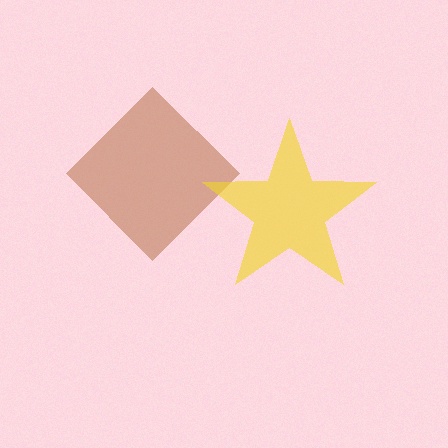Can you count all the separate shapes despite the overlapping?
Yes, there are 2 separate shapes.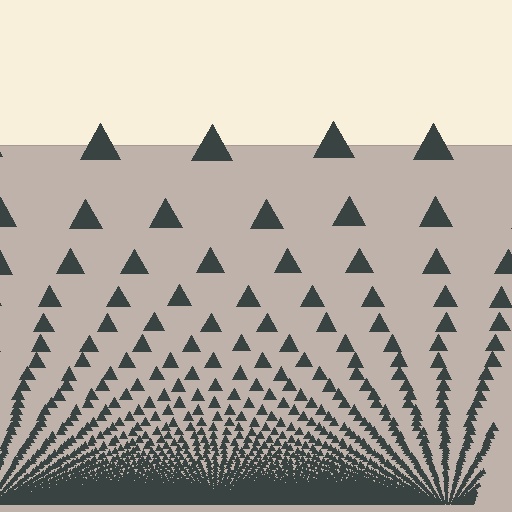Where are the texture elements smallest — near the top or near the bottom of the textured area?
Near the bottom.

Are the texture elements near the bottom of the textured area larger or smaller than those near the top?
Smaller. The gradient is inverted — elements near the bottom are smaller and denser.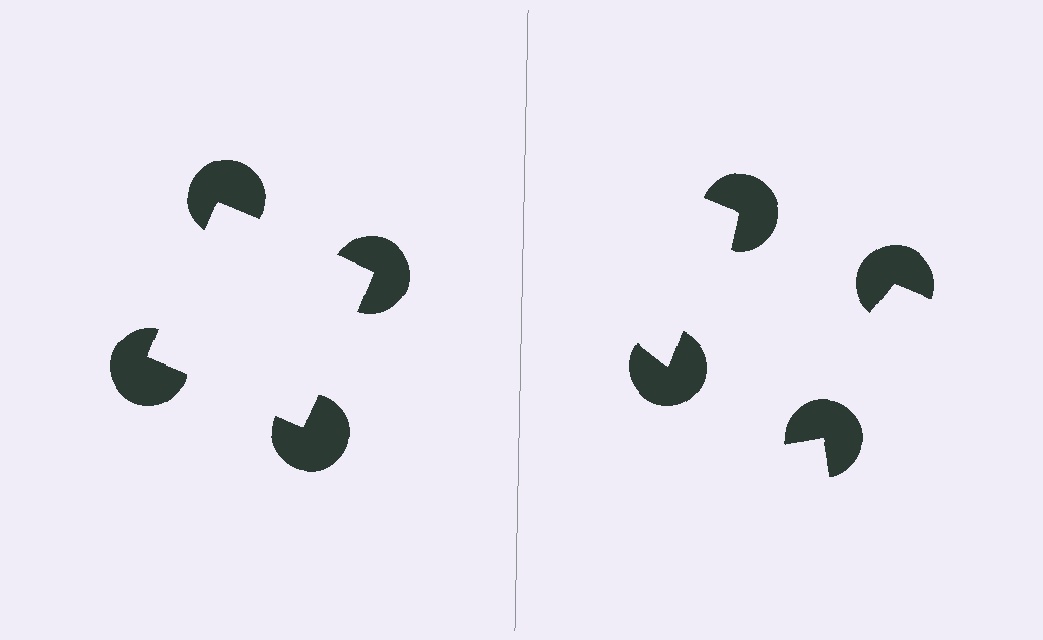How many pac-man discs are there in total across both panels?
8 — 4 on each side.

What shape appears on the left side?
An illusory square.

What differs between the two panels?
The pac-man discs are positioned identically on both sides; only the wedge orientations differ. On the left they align to a square; on the right they are misaligned.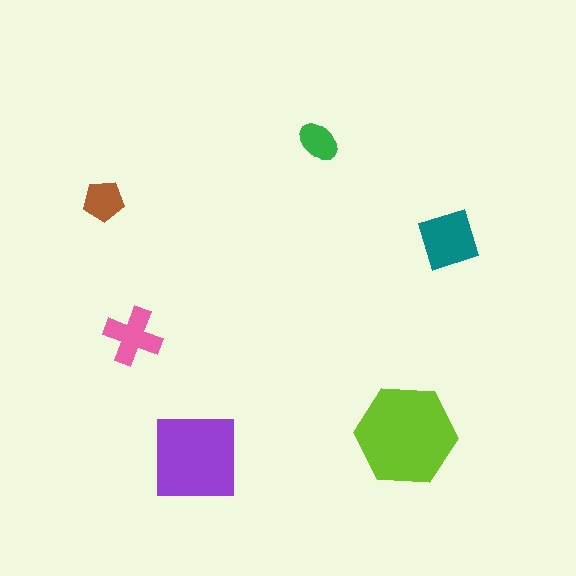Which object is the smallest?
The green ellipse.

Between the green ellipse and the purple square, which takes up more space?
The purple square.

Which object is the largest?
The lime hexagon.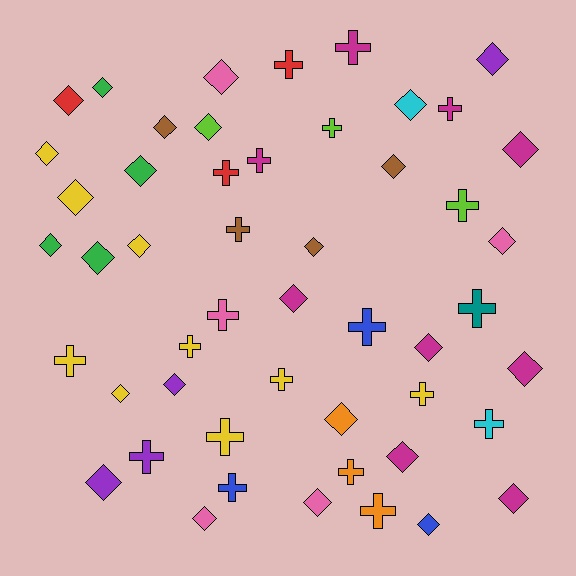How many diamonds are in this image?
There are 29 diamonds.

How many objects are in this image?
There are 50 objects.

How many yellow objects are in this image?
There are 9 yellow objects.